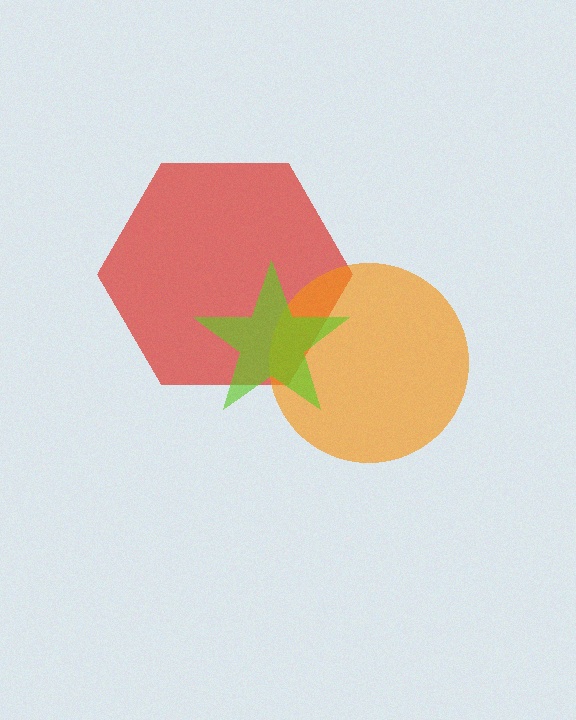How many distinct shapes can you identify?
There are 3 distinct shapes: a red hexagon, an orange circle, a lime star.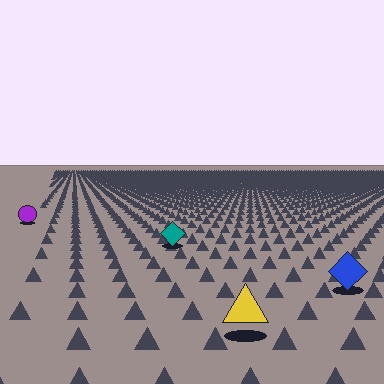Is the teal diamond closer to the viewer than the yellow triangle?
No. The yellow triangle is closer — you can tell from the texture gradient: the ground texture is coarser near it.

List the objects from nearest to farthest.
From nearest to farthest: the yellow triangle, the blue diamond, the teal diamond, the purple circle.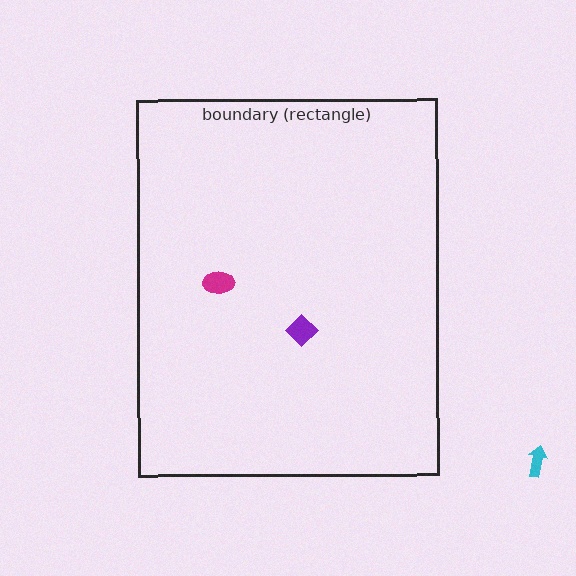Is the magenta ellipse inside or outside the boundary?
Inside.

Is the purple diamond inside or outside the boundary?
Inside.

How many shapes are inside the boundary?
2 inside, 1 outside.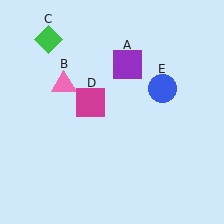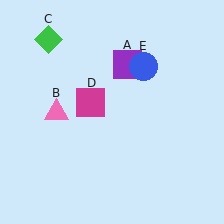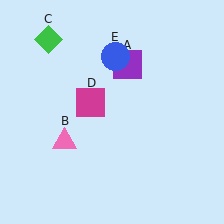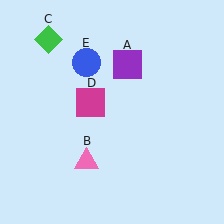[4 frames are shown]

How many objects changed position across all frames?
2 objects changed position: pink triangle (object B), blue circle (object E).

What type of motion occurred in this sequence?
The pink triangle (object B), blue circle (object E) rotated counterclockwise around the center of the scene.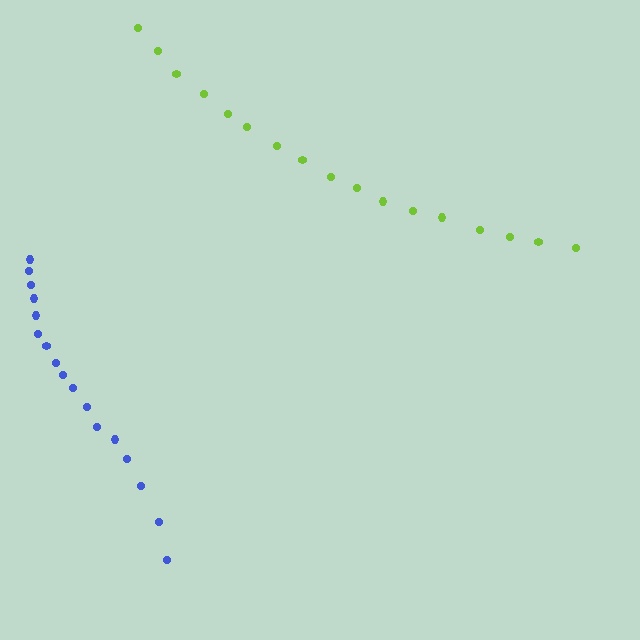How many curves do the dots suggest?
There are 2 distinct paths.